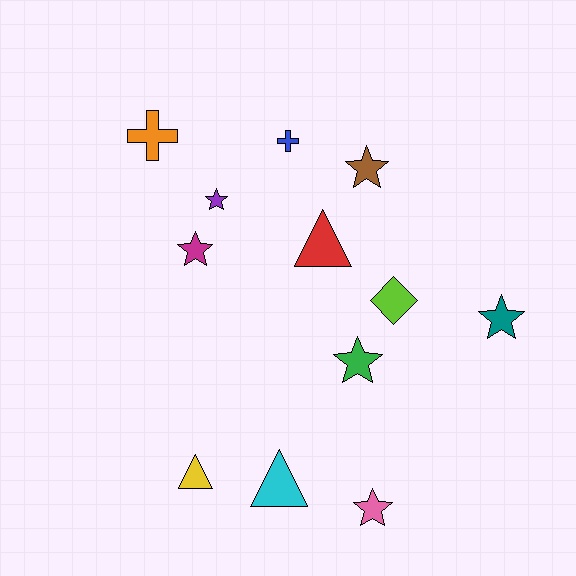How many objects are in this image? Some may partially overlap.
There are 12 objects.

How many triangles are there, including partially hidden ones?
There are 3 triangles.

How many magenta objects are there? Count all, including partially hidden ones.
There is 1 magenta object.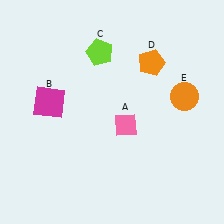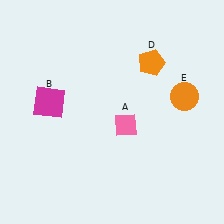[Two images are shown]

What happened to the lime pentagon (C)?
The lime pentagon (C) was removed in Image 2. It was in the top-left area of Image 1.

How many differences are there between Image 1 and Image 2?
There is 1 difference between the two images.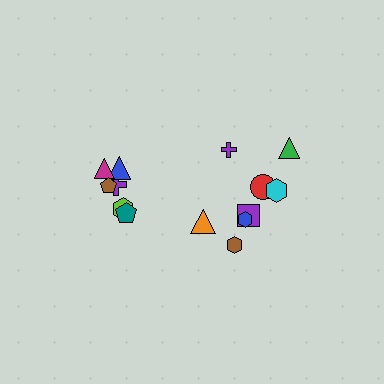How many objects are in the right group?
There are 8 objects.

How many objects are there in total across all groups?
There are 14 objects.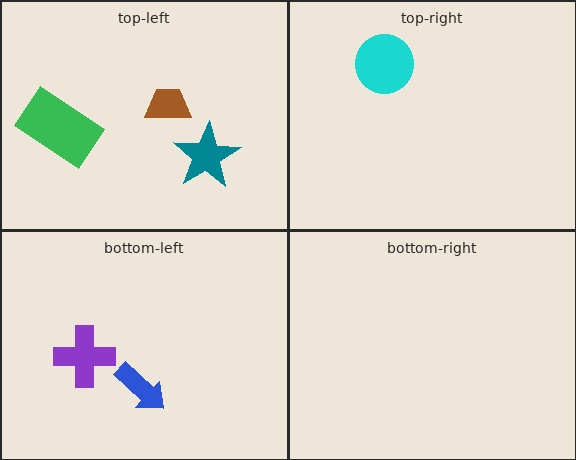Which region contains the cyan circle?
The top-right region.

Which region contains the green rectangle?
The top-left region.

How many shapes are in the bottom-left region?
2.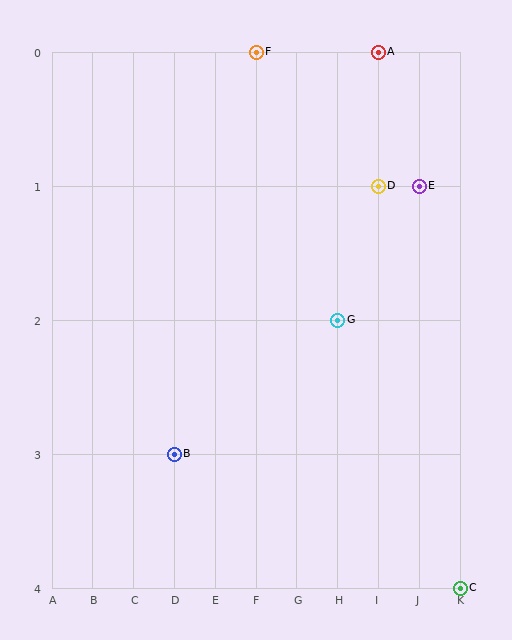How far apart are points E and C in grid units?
Points E and C are 1 column and 3 rows apart (about 3.2 grid units diagonally).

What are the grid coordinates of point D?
Point D is at grid coordinates (I, 1).